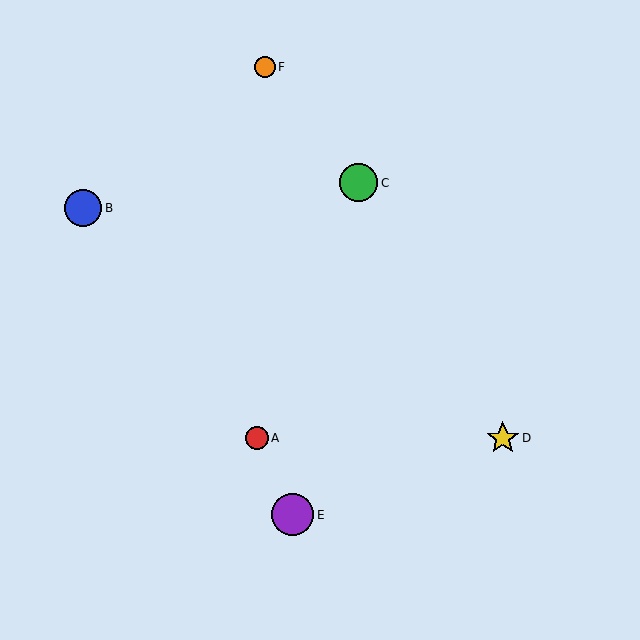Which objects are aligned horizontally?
Objects A, D are aligned horizontally.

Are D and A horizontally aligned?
Yes, both are at y≈438.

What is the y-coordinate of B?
Object B is at y≈208.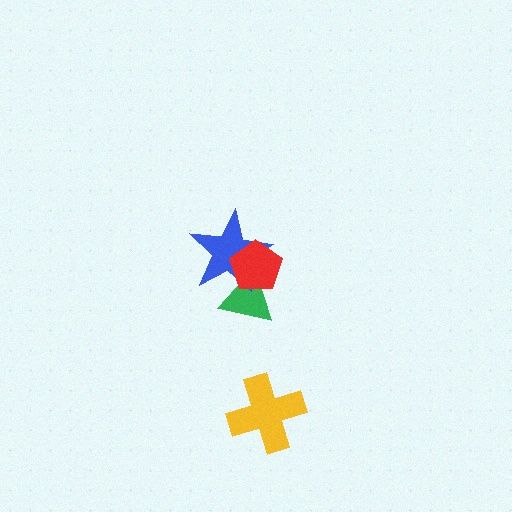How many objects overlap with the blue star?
2 objects overlap with the blue star.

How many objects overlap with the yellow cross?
0 objects overlap with the yellow cross.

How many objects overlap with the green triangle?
2 objects overlap with the green triangle.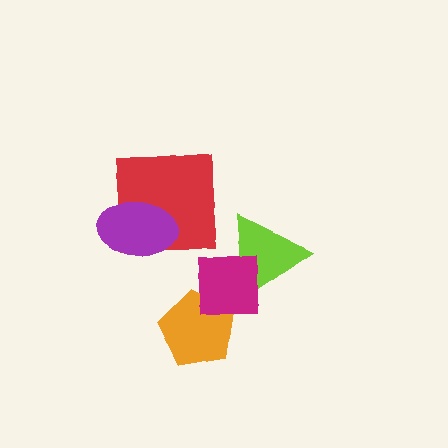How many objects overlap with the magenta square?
2 objects overlap with the magenta square.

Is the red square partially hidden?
Yes, it is partially covered by another shape.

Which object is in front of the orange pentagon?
The magenta square is in front of the orange pentagon.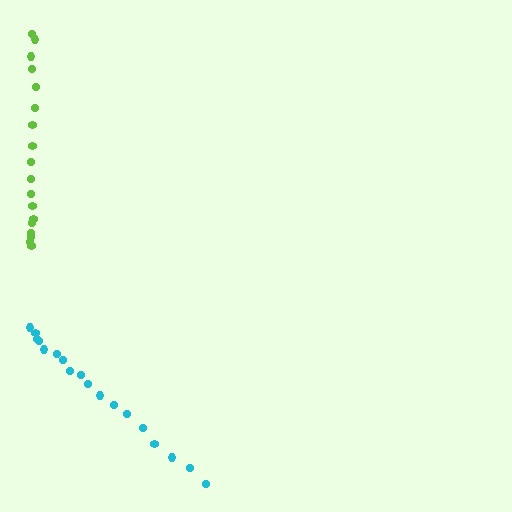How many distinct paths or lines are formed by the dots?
There are 2 distinct paths.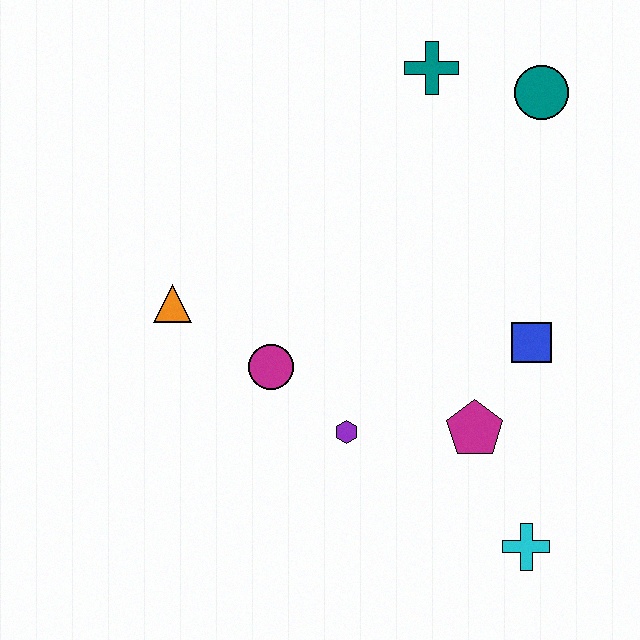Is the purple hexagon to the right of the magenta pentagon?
No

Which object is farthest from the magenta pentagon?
The teal cross is farthest from the magenta pentagon.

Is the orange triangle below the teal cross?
Yes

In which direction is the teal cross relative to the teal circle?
The teal cross is to the left of the teal circle.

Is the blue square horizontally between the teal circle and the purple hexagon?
Yes